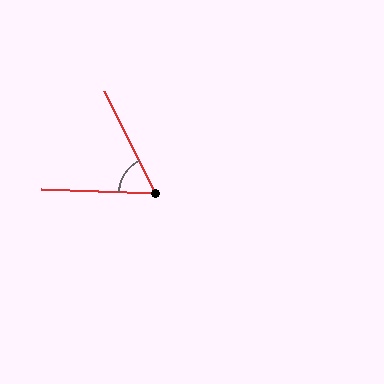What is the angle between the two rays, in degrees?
Approximately 61 degrees.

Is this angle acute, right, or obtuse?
It is acute.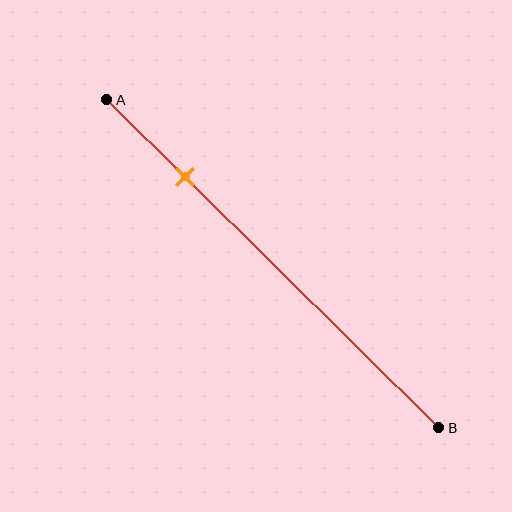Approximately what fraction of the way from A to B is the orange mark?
The orange mark is approximately 25% of the way from A to B.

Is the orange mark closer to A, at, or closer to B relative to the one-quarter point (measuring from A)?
The orange mark is approximately at the one-quarter point of segment AB.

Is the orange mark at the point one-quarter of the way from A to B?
Yes, the mark is approximately at the one-quarter point.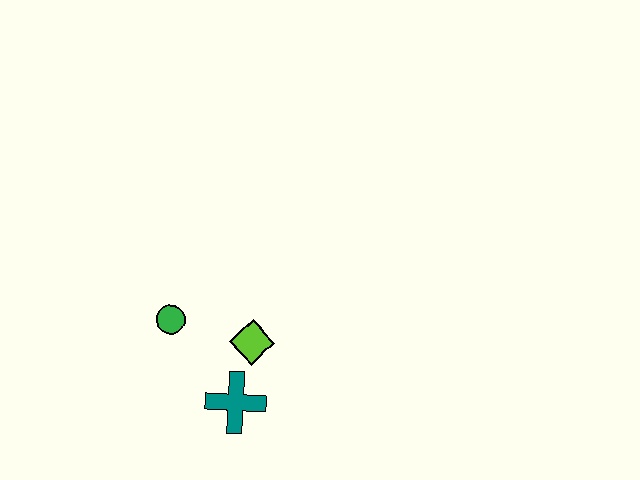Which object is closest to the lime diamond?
The teal cross is closest to the lime diamond.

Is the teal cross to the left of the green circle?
No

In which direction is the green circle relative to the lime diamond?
The green circle is to the left of the lime diamond.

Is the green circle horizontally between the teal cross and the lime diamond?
No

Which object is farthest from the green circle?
The teal cross is farthest from the green circle.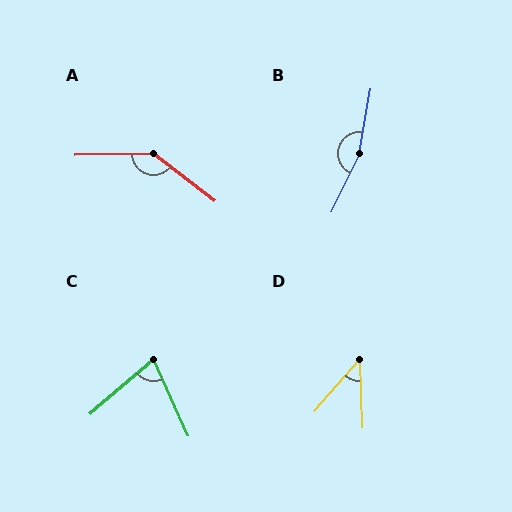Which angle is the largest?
B, at approximately 165 degrees.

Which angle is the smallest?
D, at approximately 43 degrees.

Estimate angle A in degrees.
Approximately 141 degrees.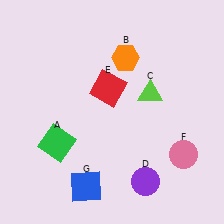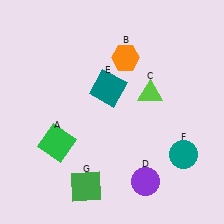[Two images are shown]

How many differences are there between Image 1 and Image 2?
There are 3 differences between the two images.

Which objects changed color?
E changed from red to teal. F changed from pink to teal. G changed from blue to green.